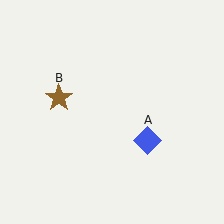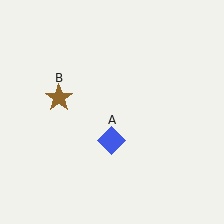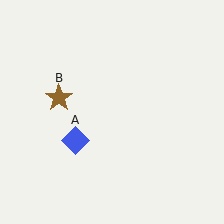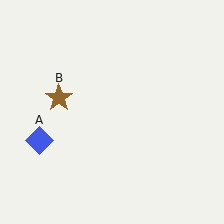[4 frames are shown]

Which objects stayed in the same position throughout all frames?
Brown star (object B) remained stationary.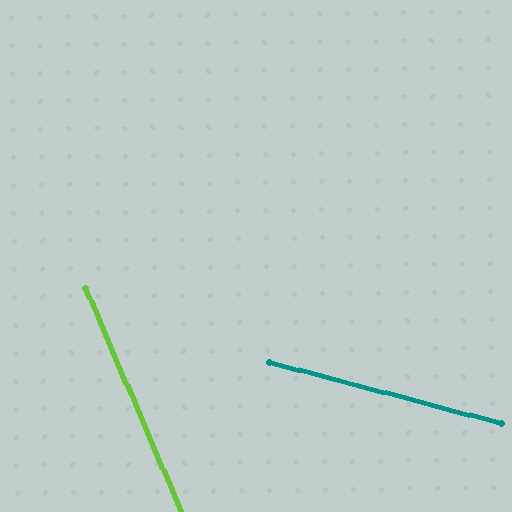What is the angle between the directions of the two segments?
Approximately 52 degrees.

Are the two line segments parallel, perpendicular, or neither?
Neither parallel nor perpendicular — they differ by about 52°.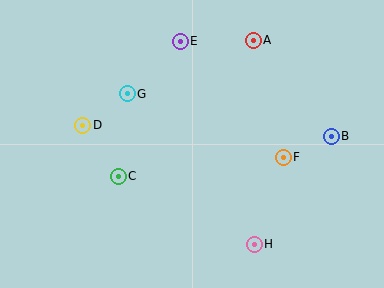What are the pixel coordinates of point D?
Point D is at (83, 125).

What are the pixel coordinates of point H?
Point H is at (254, 244).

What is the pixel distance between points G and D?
The distance between G and D is 54 pixels.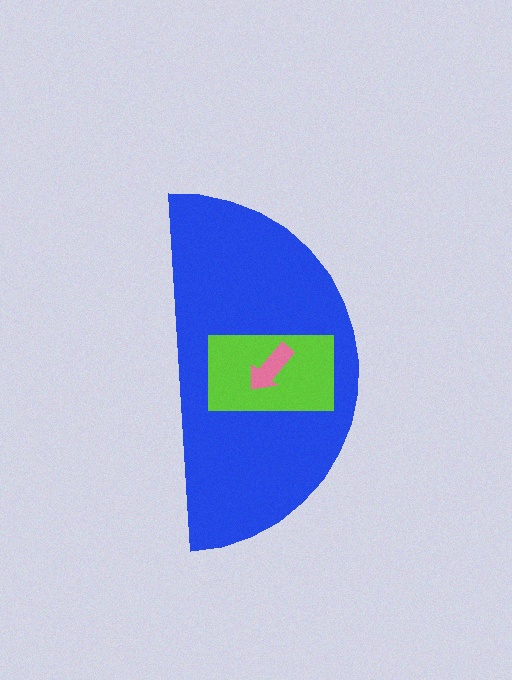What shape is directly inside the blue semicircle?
The lime rectangle.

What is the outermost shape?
The blue semicircle.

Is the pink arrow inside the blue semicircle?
Yes.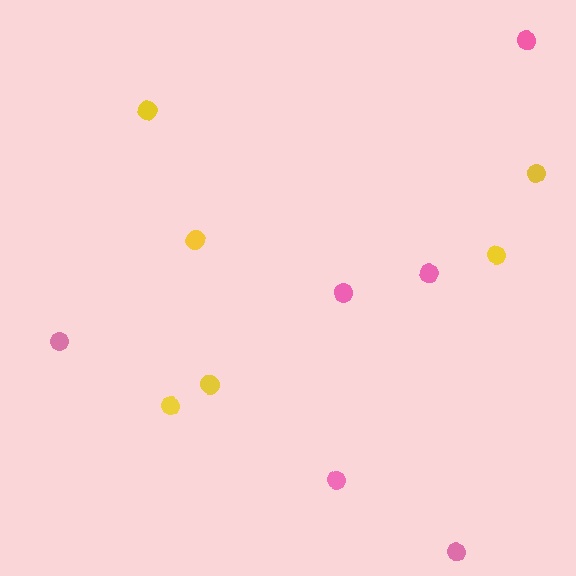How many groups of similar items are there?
There are 2 groups: one group of yellow circles (6) and one group of pink circles (6).